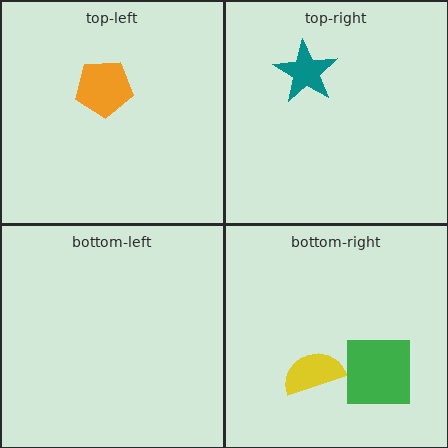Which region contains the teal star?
The top-right region.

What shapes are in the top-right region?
The teal star.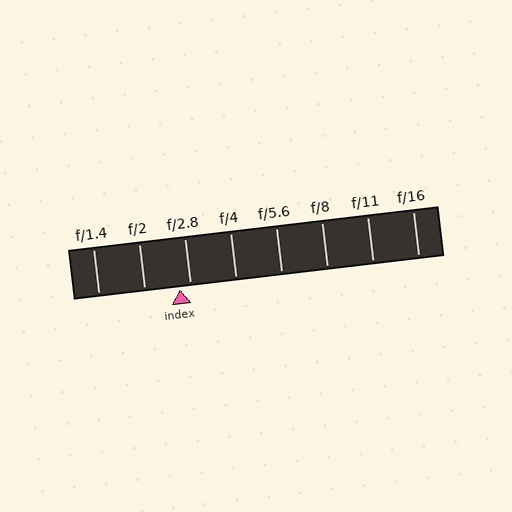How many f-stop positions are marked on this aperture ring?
There are 8 f-stop positions marked.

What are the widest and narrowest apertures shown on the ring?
The widest aperture shown is f/1.4 and the narrowest is f/16.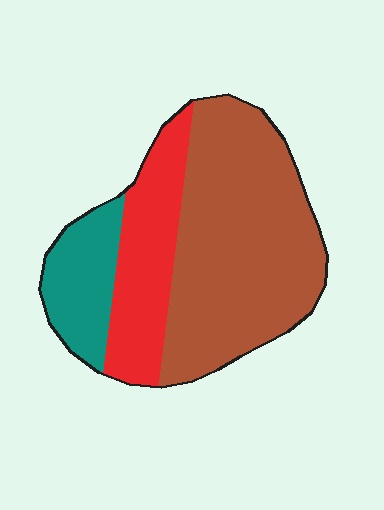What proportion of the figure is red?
Red covers around 25% of the figure.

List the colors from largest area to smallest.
From largest to smallest: brown, red, teal.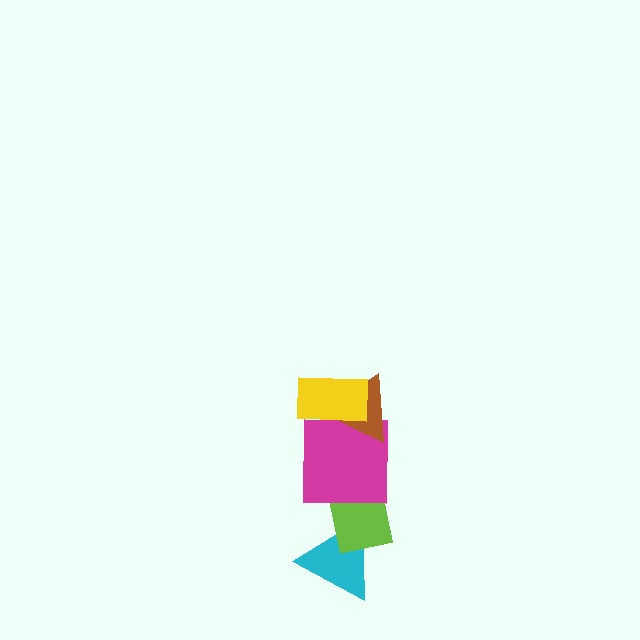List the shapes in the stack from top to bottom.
From top to bottom: the yellow rectangle, the brown triangle, the magenta square, the lime rectangle, the cyan triangle.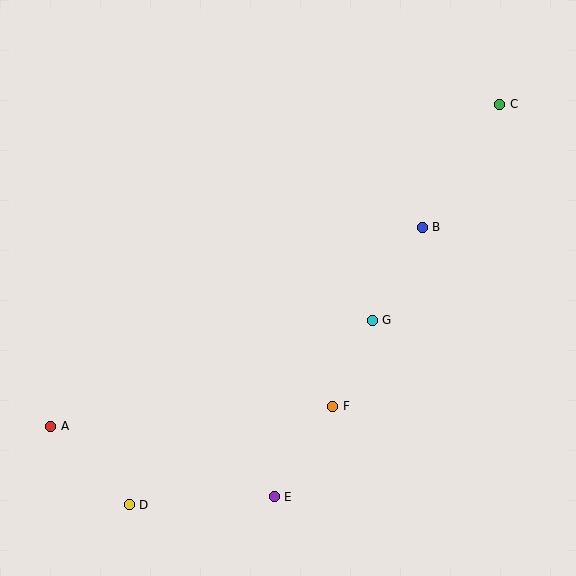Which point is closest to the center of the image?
Point G at (372, 320) is closest to the center.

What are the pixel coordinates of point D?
Point D is at (129, 505).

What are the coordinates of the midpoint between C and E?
The midpoint between C and E is at (387, 301).